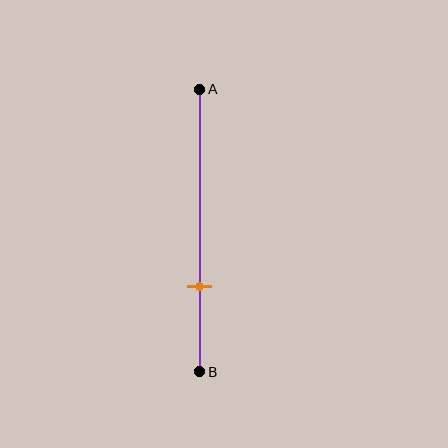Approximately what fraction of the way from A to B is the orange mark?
The orange mark is approximately 70% of the way from A to B.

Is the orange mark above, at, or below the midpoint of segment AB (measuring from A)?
The orange mark is below the midpoint of segment AB.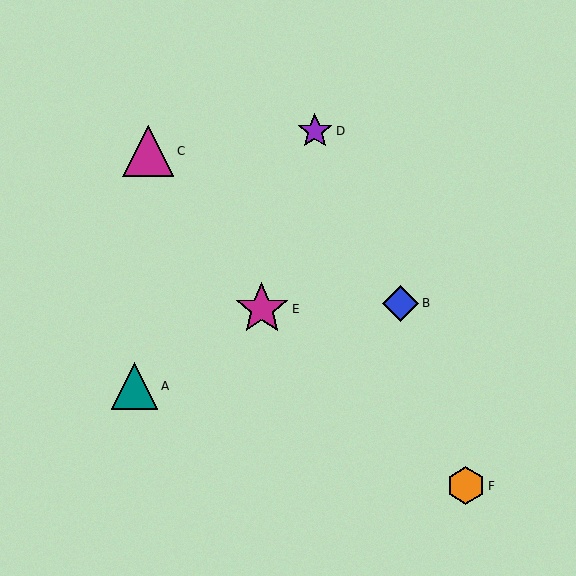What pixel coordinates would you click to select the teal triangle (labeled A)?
Click at (134, 386) to select the teal triangle A.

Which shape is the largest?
The magenta star (labeled E) is the largest.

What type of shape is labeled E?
Shape E is a magenta star.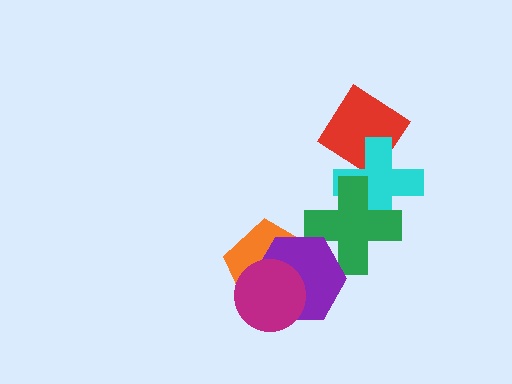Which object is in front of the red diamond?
The cyan cross is in front of the red diamond.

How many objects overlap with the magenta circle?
2 objects overlap with the magenta circle.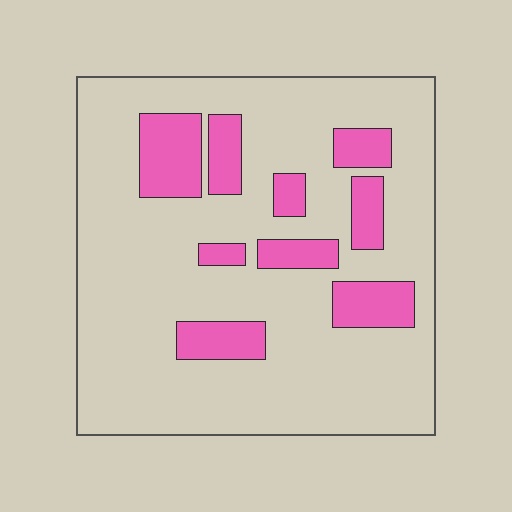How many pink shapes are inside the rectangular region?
9.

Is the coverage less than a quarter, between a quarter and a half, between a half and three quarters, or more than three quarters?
Less than a quarter.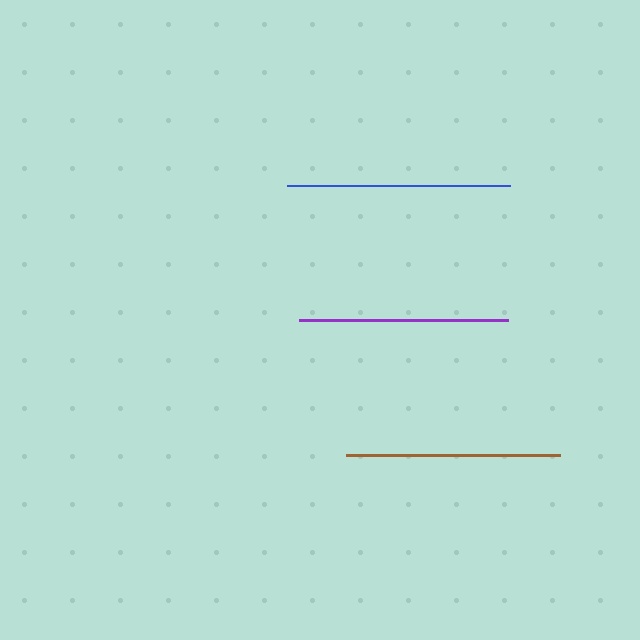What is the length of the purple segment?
The purple segment is approximately 208 pixels long.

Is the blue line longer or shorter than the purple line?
The blue line is longer than the purple line.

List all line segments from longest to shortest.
From longest to shortest: blue, brown, purple.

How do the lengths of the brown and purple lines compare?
The brown and purple lines are approximately the same length.